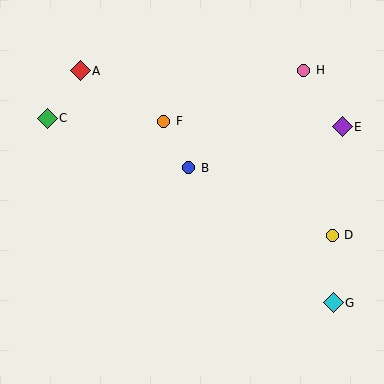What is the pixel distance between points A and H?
The distance between A and H is 223 pixels.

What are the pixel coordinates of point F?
Point F is at (164, 121).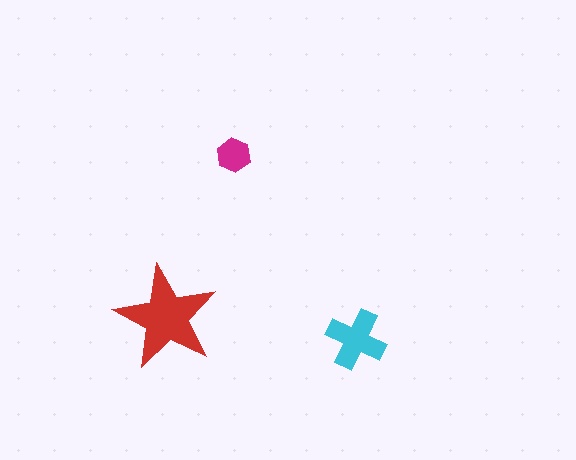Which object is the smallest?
The magenta hexagon.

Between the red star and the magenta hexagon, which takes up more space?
The red star.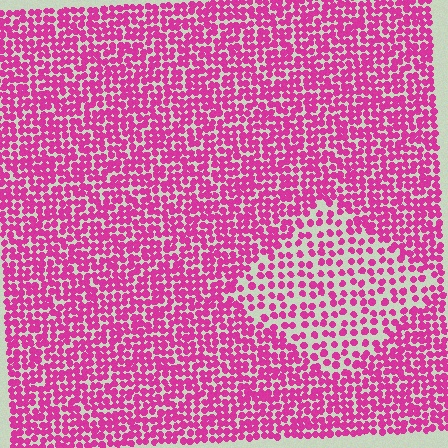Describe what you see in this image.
The image contains small magenta elements arranged at two different densities. A diamond-shaped region is visible where the elements are less densely packed than the surrounding area.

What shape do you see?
I see a diamond.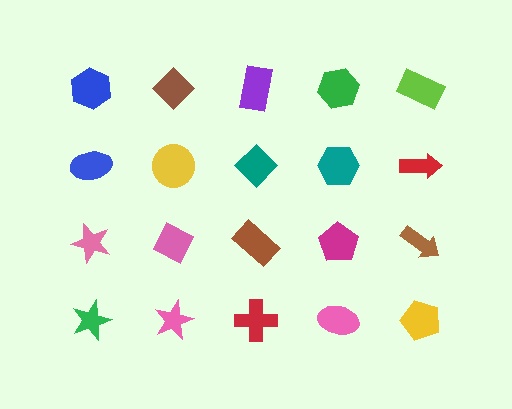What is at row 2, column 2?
A yellow circle.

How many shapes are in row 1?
5 shapes.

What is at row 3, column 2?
A pink diamond.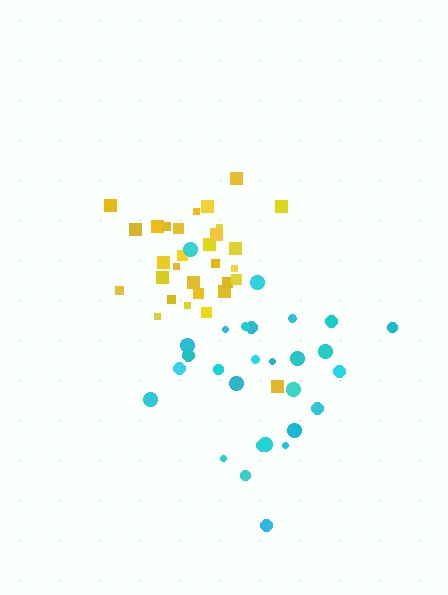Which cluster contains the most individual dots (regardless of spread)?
Yellow (30).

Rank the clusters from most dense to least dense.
yellow, cyan.